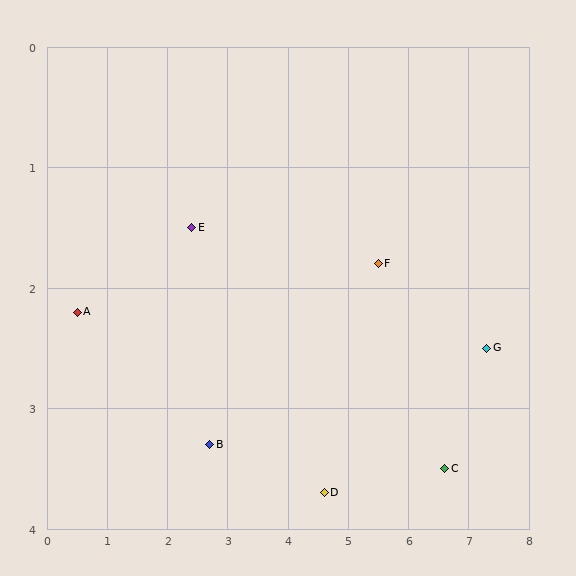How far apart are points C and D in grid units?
Points C and D are about 2.0 grid units apart.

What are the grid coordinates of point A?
Point A is at approximately (0.5, 2.2).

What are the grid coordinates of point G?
Point G is at approximately (7.3, 2.5).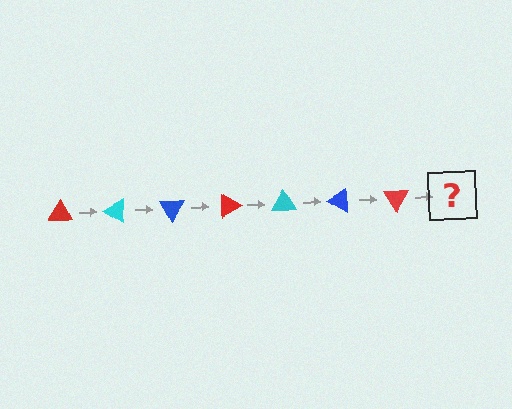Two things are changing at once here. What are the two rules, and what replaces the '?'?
The two rules are that it rotates 30 degrees each step and the color cycles through red, cyan, and blue. The '?' should be a cyan triangle, rotated 210 degrees from the start.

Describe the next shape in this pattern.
It should be a cyan triangle, rotated 210 degrees from the start.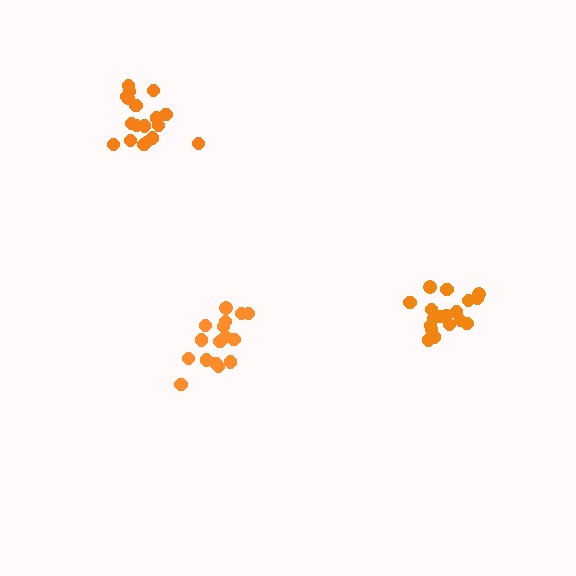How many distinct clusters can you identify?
There are 3 distinct clusters.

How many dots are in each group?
Group 1: 19 dots, Group 2: 17 dots, Group 3: 18 dots (54 total).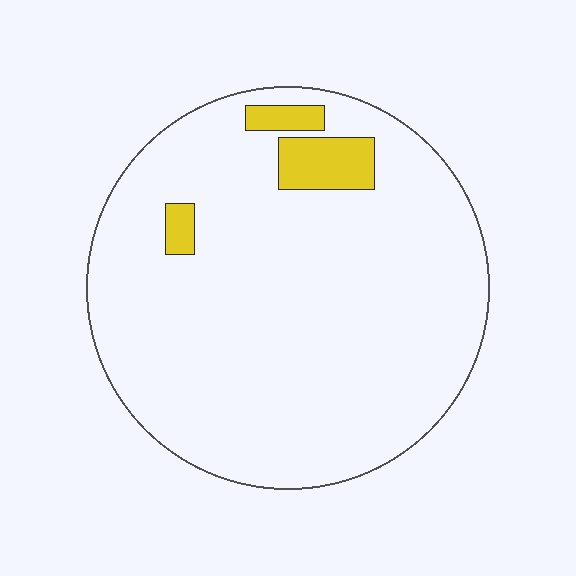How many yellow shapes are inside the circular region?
3.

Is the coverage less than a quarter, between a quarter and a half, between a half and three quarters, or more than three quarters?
Less than a quarter.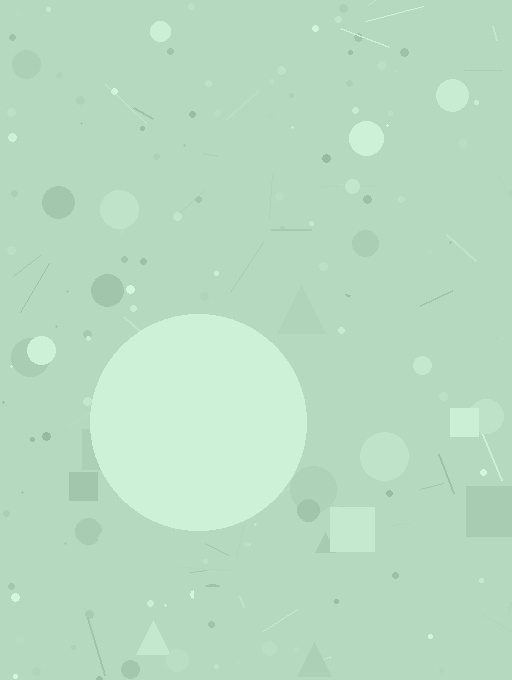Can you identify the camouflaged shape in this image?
The camouflaged shape is a circle.